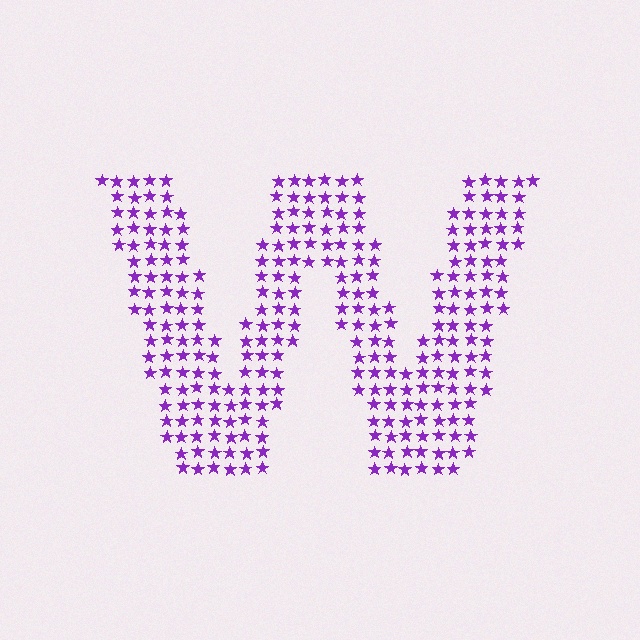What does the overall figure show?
The overall figure shows the letter W.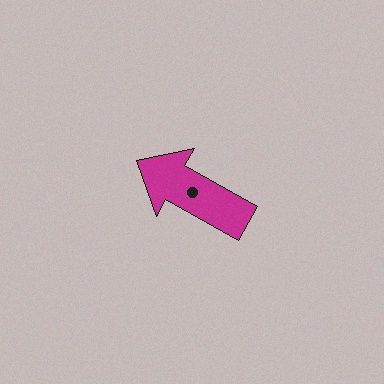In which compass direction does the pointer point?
Northwest.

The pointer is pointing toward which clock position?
Roughly 10 o'clock.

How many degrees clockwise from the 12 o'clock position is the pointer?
Approximately 300 degrees.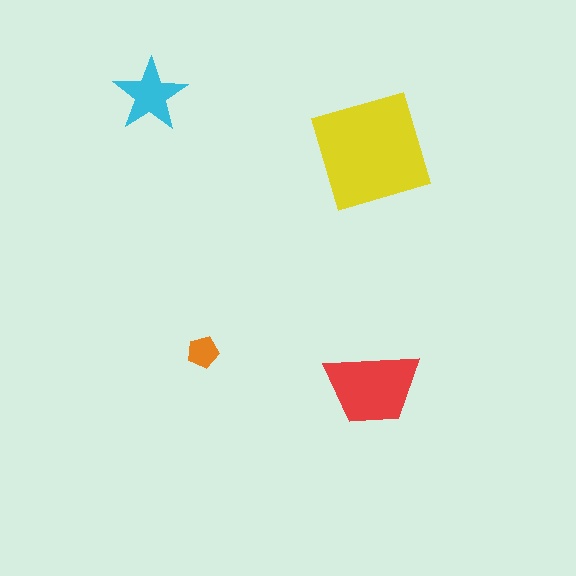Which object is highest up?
The cyan star is topmost.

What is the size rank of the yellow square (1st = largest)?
1st.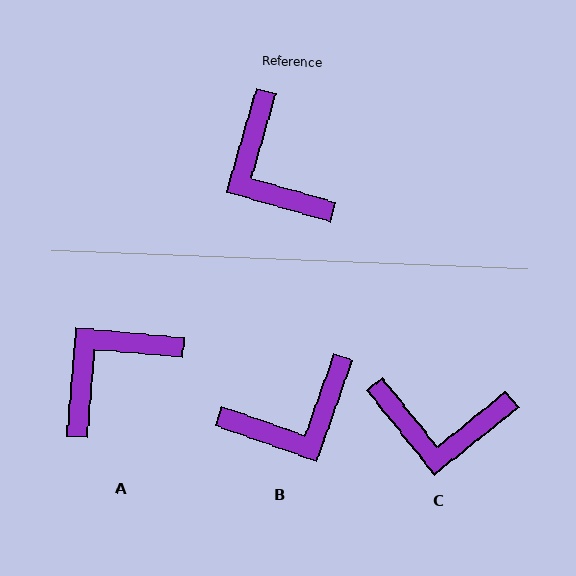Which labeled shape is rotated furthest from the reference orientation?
B, about 87 degrees away.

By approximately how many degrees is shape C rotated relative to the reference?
Approximately 55 degrees counter-clockwise.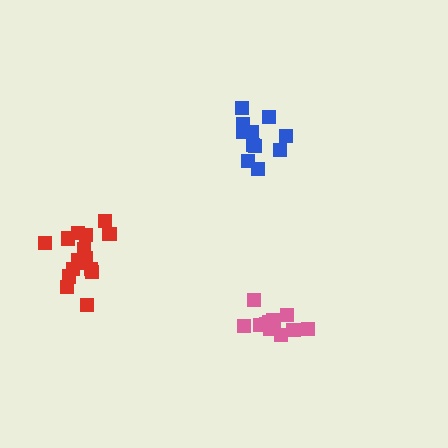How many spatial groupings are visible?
There are 3 spatial groupings.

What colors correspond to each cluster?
The clusters are colored: pink, blue, red.